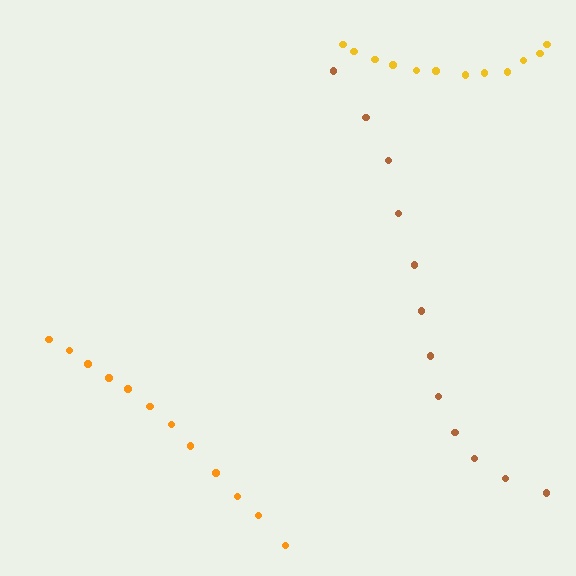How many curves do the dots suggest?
There are 3 distinct paths.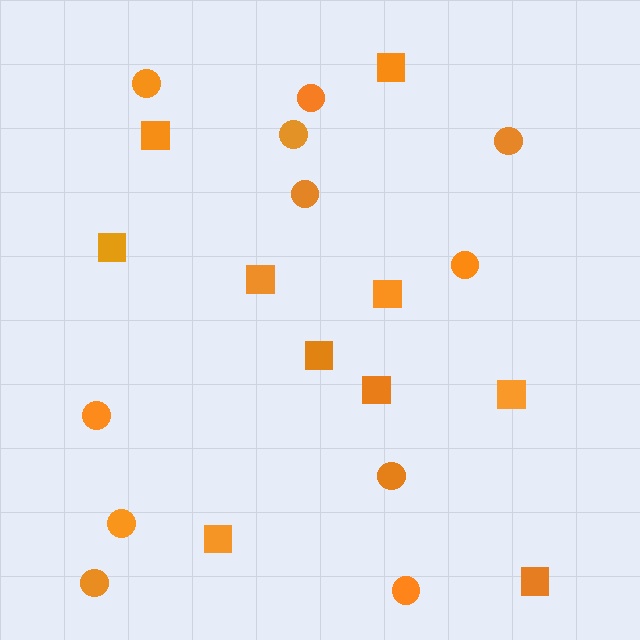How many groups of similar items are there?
There are 2 groups: one group of circles (11) and one group of squares (10).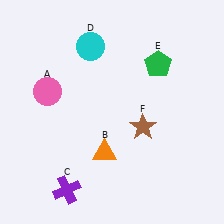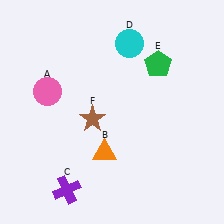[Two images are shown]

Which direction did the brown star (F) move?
The brown star (F) moved left.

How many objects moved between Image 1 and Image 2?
2 objects moved between the two images.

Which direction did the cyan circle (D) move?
The cyan circle (D) moved right.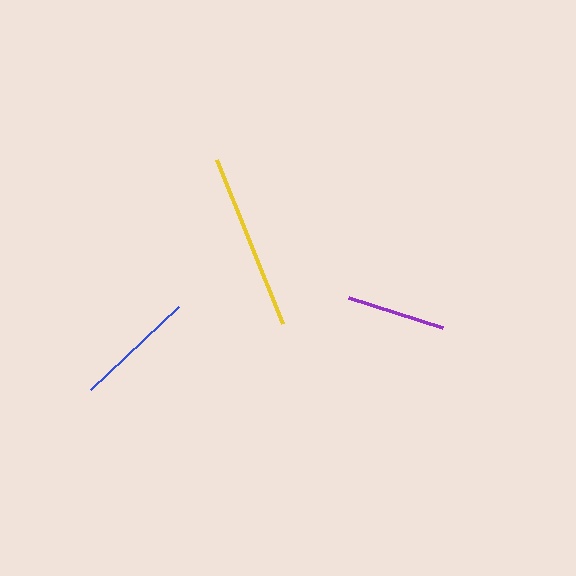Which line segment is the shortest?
The purple line is the shortest at approximately 99 pixels.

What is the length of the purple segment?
The purple segment is approximately 99 pixels long.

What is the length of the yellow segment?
The yellow segment is approximately 177 pixels long.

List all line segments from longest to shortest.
From longest to shortest: yellow, blue, purple.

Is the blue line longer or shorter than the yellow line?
The yellow line is longer than the blue line.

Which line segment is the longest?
The yellow line is the longest at approximately 177 pixels.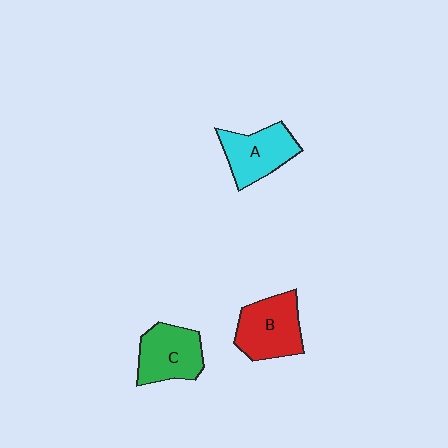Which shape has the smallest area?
Shape A (cyan).